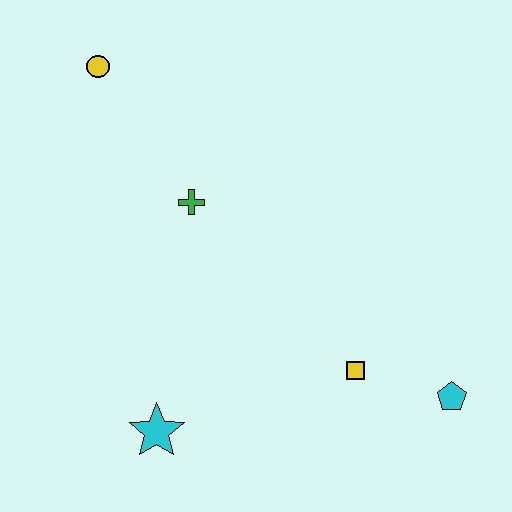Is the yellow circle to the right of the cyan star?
No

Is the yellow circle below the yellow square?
No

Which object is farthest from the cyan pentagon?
The yellow circle is farthest from the cyan pentagon.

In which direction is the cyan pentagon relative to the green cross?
The cyan pentagon is to the right of the green cross.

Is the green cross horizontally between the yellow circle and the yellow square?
Yes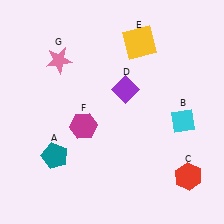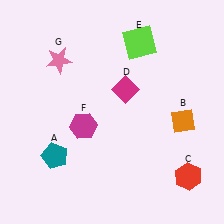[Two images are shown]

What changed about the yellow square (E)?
In Image 1, E is yellow. In Image 2, it changed to lime.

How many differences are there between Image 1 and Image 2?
There are 3 differences between the two images.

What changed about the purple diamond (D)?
In Image 1, D is purple. In Image 2, it changed to magenta.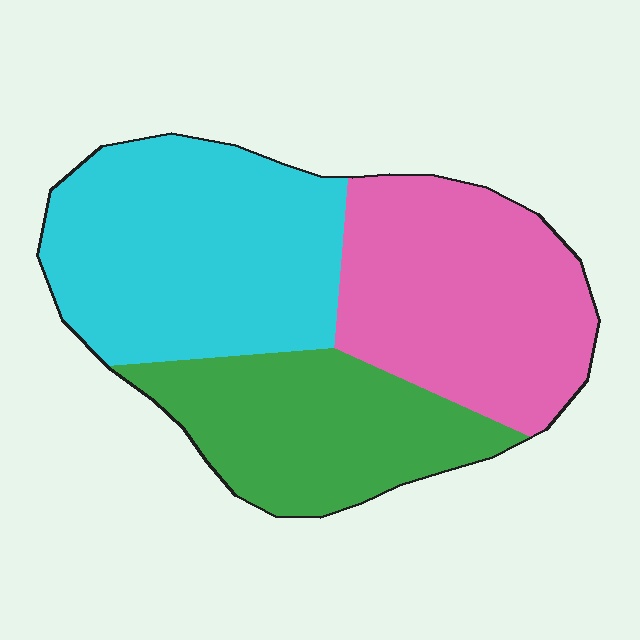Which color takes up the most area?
Cyan, at roughly 40%.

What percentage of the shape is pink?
Pink takes up between a quarter and a half of the shape.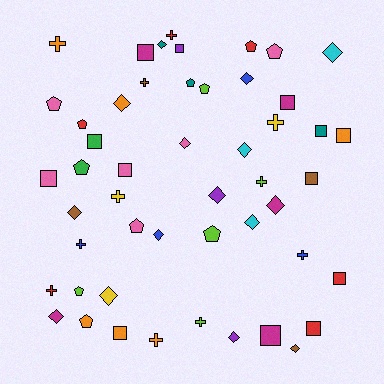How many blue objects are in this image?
There are 4 blue objects.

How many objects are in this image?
There are 50 objects.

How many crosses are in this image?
There are 11 crosses.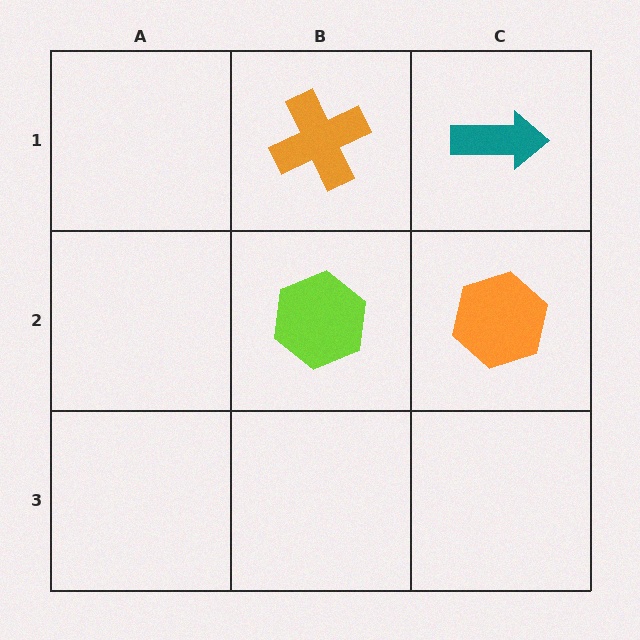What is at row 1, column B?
An orange cross.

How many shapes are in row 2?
2 shapes.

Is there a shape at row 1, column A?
No, that cell is empty.